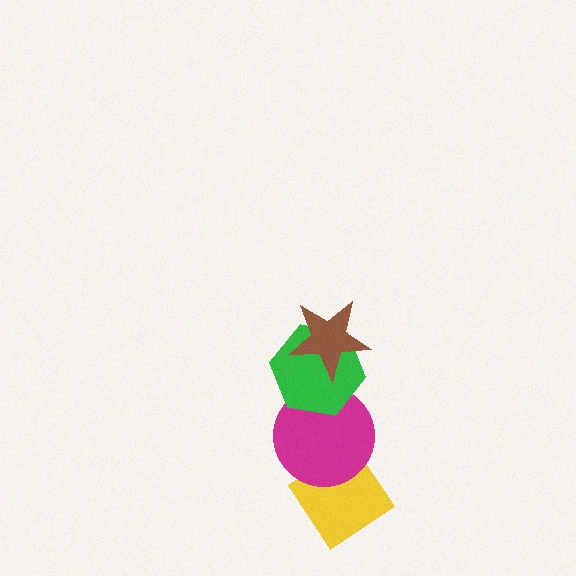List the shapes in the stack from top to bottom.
From top to bottom: the brown star, the green hexagon, the magenta circle, the yellow diamond.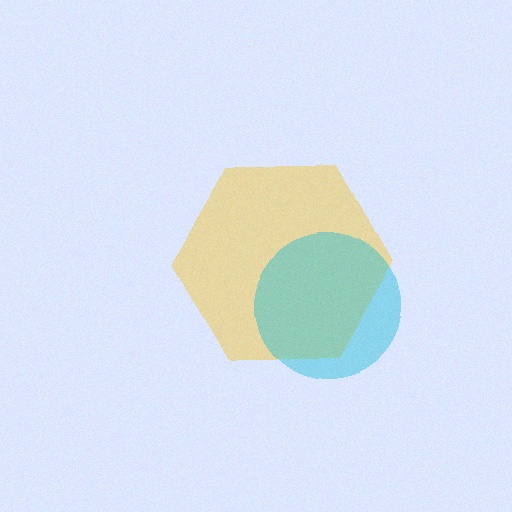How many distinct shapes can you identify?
There are 2 distinct shapes: a yellow hexagon, a cyan circle.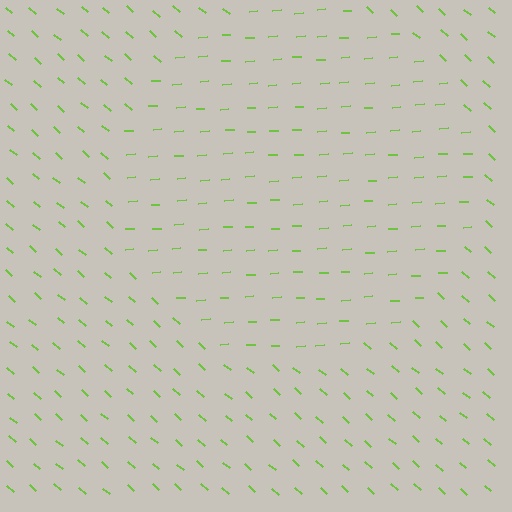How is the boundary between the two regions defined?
The boundary is defined purely by a change in line orientation (approximately 45 degrees difference). All lines are the same color and thickness.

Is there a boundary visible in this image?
Yes, there is a texture boundary formed by a change in line orientation.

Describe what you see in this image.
The image is filled with small lime line segments. A circle region in the image has lines oriented differently from the surrounding lines, creating a visible texture boundary.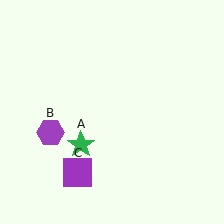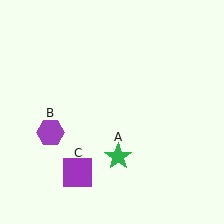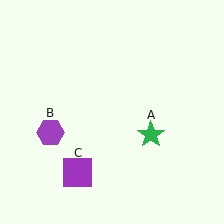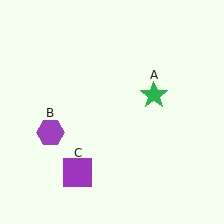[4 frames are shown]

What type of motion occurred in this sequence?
The green star (object A) rotated counterclockwise around the center of the scene.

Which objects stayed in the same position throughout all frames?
Purple hexagon (object B) and purple square (object C) remained stationary.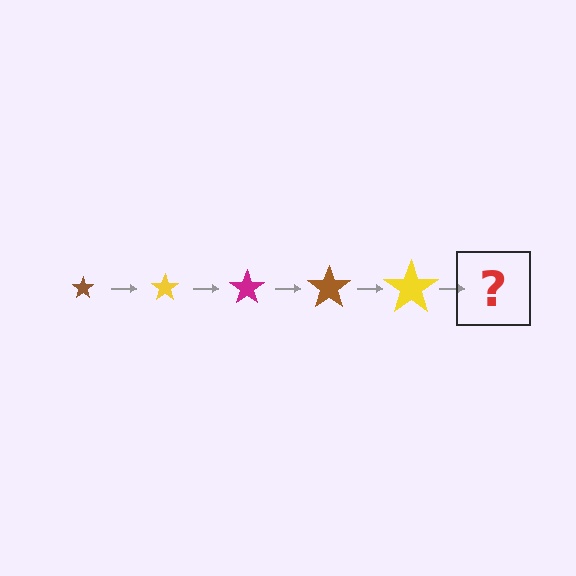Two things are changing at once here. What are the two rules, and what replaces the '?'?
The two rules are that the star grows larger each step and the color cycles through brown, yellow, and magenta. The '?' should be a magenta star, larger than the previous one.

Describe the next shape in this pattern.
It should be a magenta star, larger than the previous one.